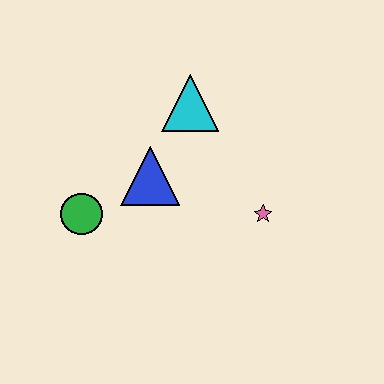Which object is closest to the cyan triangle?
The blue triangle is closest to the cyan triangle.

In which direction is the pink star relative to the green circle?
The pink star is to the right of the green circle.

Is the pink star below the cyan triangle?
Yes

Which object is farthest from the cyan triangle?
The green circle is farthest from the cyan triangle.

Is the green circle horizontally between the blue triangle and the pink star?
No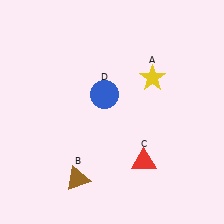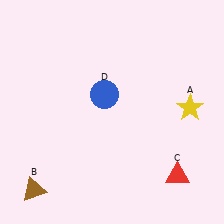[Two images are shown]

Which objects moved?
The objects that moved are: the yellow star (A), the brown triangle (B), the red triangle (C).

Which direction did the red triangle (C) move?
The red triangle (C) moved right.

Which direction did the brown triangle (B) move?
The brown triangle (B) moved left.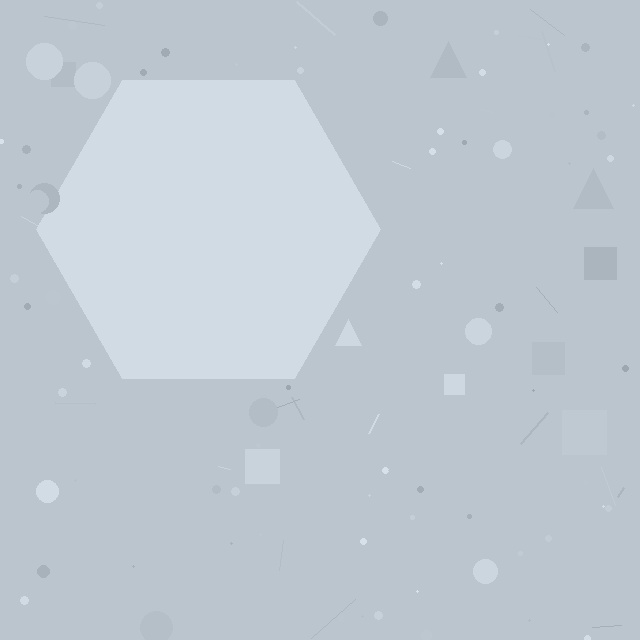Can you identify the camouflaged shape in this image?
The camouflaged shape is a hexagon.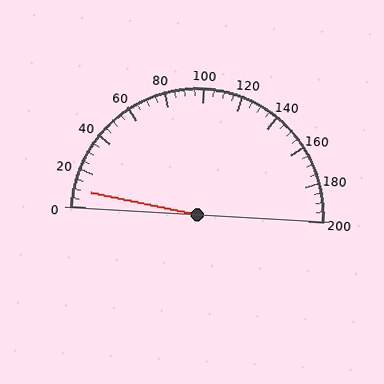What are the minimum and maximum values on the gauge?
The gauge ranges from 0 to 200.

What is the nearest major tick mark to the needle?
The nearest major tick mark is 0.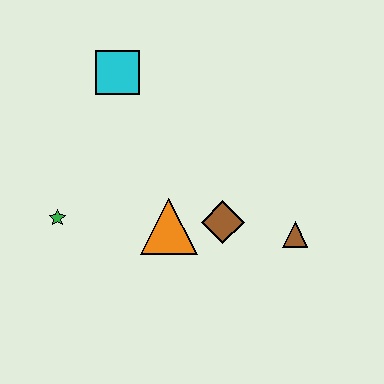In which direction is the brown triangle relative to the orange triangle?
The brown triangle is to the right of the orange triangle.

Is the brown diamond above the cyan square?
No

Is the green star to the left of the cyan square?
Yes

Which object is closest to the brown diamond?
The orange triangle is closest to the brown diamond.